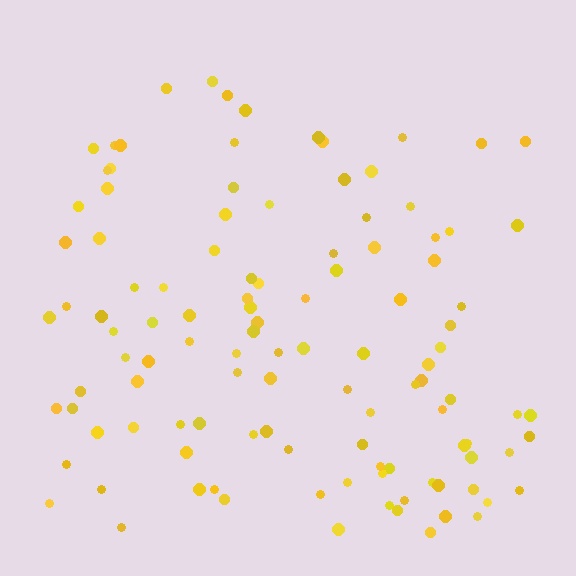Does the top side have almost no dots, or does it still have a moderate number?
Still a moderate number, just noticeably fewer than the bottom.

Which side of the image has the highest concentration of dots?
The bottom.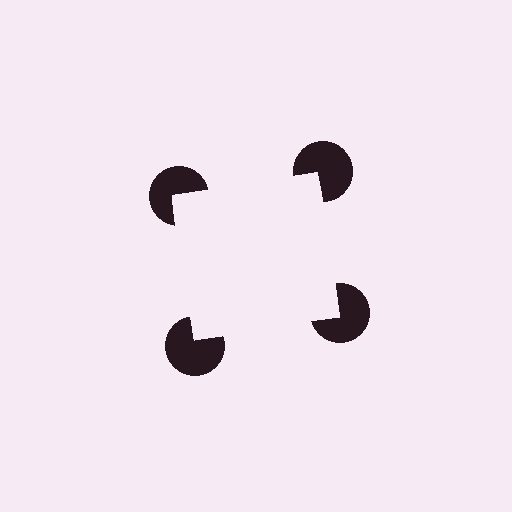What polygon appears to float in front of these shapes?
An illusory square — its edges are inferred from the aligned wedge cuts in the pac-man discs, not physically drawn.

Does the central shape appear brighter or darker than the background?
It typically appears slightly brighter than the background, even though no actual brightness change is drawn.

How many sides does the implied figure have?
4 sides.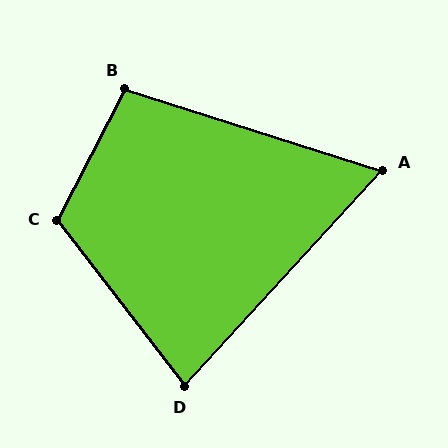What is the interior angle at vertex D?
Approximately 80 degrees (acute).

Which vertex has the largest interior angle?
C, at approximately 115 degrees.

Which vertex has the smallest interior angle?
A, at approximately 65 degrees.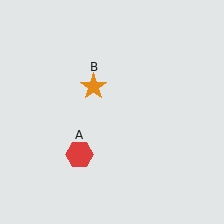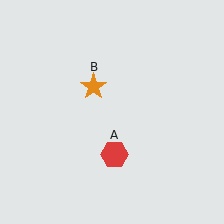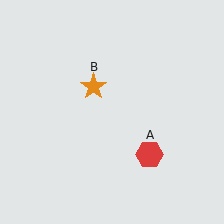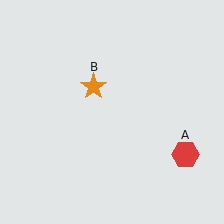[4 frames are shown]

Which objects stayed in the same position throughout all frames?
Orange star (object B) remained stationary.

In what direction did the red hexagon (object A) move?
The red hexagon (object A) moved right.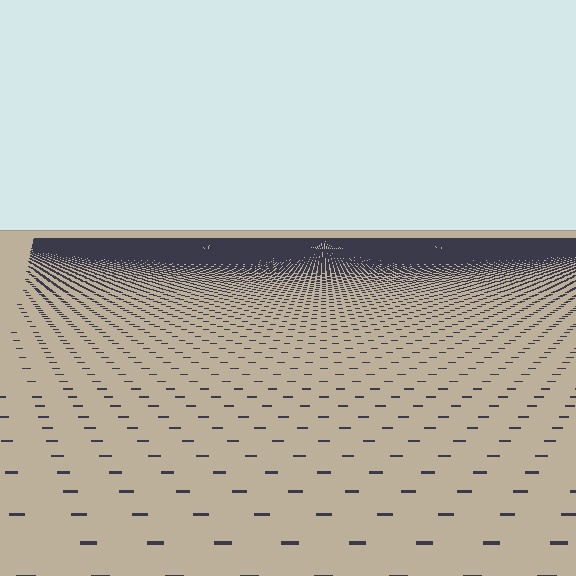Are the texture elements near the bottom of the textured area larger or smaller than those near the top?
Larger. Near the bottom, elements are closer to the viewer and appear at a bigger on-screen size.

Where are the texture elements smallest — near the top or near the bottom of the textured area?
Near the top.